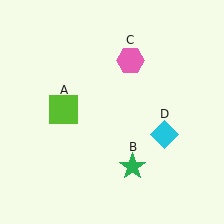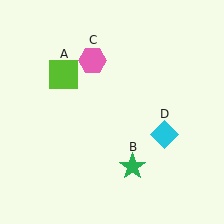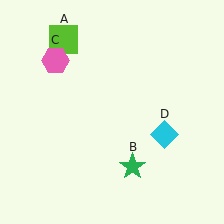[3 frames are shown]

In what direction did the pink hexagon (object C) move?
The pink hexagon (object C) moved left.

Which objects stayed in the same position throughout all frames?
Green star (object B) and cyan diamond (object D) remained stationary.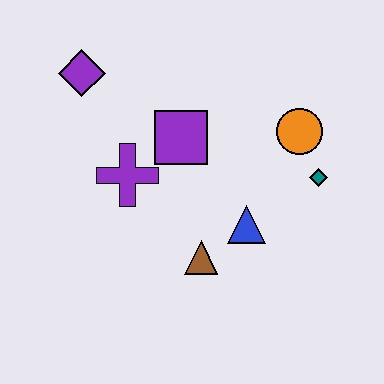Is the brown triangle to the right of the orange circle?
No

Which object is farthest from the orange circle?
The purple diamond is farthest from the orange circle.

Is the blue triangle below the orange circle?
Yes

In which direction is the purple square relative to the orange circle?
The purple square is to the left of the orange circle.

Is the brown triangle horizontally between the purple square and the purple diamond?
No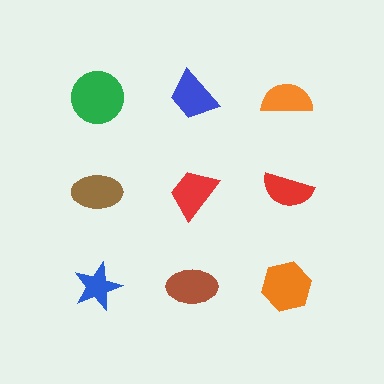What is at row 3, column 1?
A blue star.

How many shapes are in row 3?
3 shapes.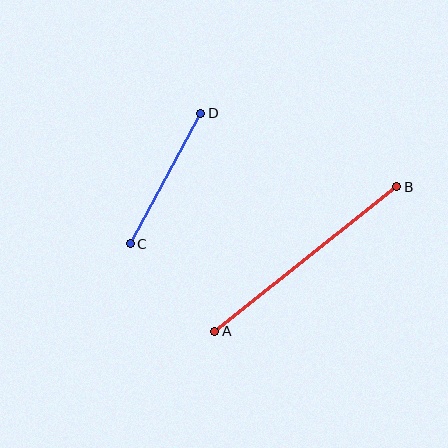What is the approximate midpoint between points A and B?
The midpoint is at approximately (306, 259) pixels.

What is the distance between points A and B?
The distance is approximately 232 pixels.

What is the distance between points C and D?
The distance is approximately 148 pixels.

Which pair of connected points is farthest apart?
Points A and B are farthest apart.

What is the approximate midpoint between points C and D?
The midpoint is at approximately (166, 178) pixels.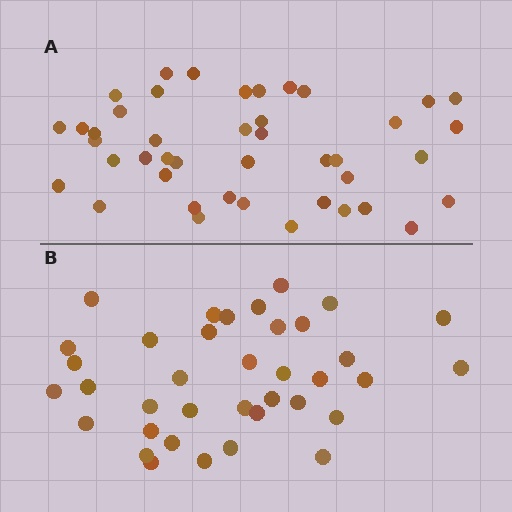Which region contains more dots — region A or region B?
Region A (the top region) has more dots.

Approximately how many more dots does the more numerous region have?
Region A has about 6 more dots than region B.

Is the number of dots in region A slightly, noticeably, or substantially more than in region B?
Region A has only slightly more — the two regions are fairly close. The ratio is roughly 1.2 to 1.